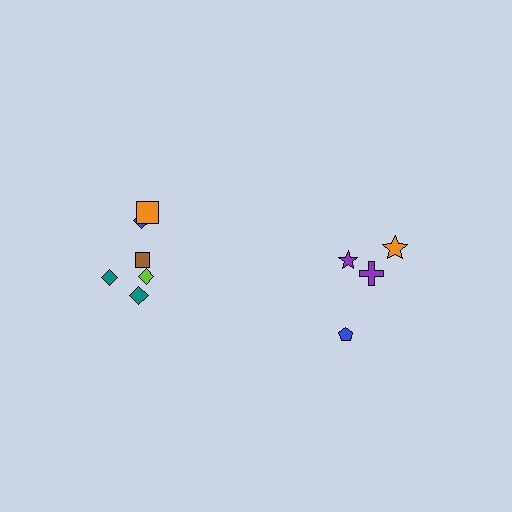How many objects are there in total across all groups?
There are 10 objects.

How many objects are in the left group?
There are 6 objects.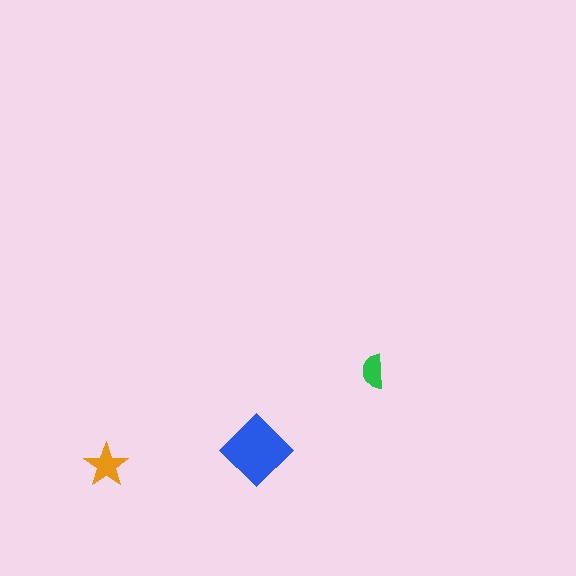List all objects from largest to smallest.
The blue diamond, the orange star, the green semicircle.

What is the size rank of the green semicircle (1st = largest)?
3rd.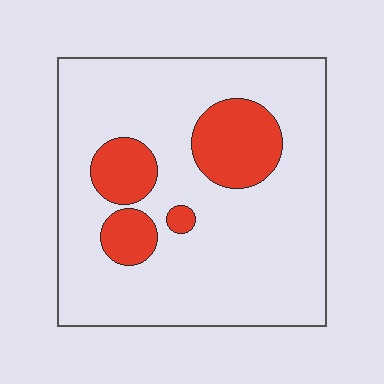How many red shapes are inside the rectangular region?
4.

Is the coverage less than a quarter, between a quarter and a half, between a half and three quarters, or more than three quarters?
Less than a quarter.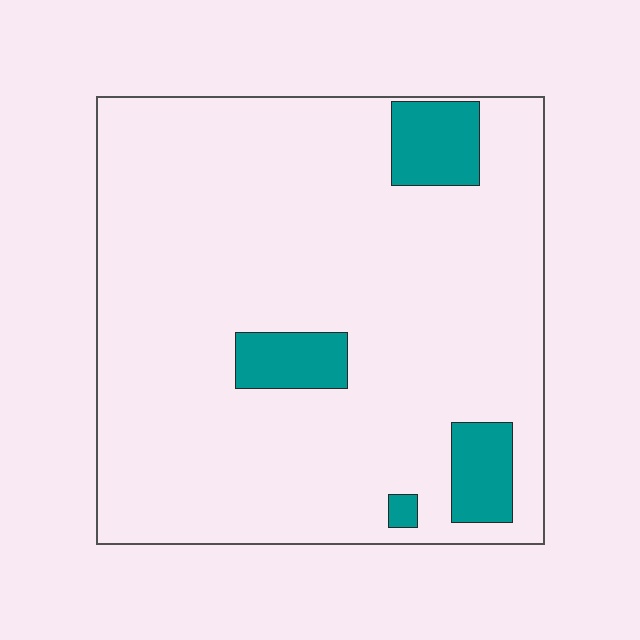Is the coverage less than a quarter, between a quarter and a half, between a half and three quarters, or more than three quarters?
Less than a quarter.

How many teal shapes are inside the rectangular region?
4.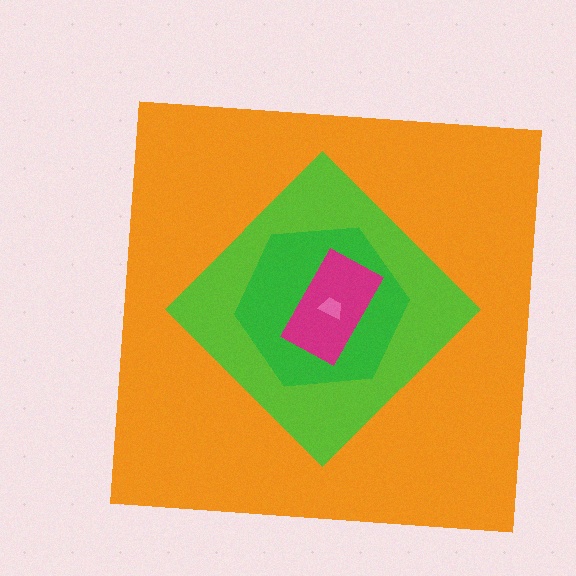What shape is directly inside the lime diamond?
The green hexagon.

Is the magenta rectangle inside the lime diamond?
Yes.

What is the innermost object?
The pink trapezoid.